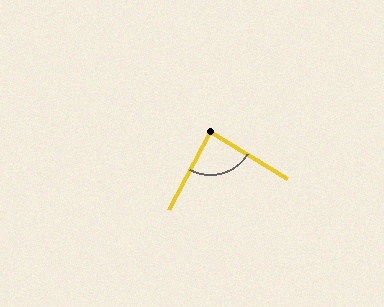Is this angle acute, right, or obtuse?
It is approximately a right angle.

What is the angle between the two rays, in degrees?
Approximately 87 degrees.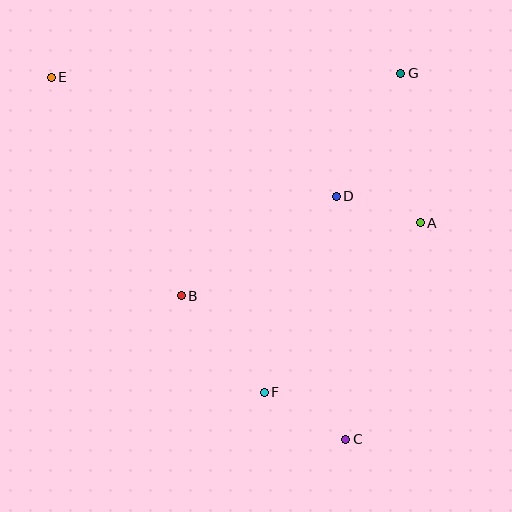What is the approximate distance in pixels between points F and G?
The distance between F and G is approximately 347 pixels.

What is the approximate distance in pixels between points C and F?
The distance between C and F is approximately 94 pixels.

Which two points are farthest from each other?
Points C and E are farthest from each other.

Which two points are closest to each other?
Points A and D are closest to each other.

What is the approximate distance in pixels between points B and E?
The distance between B and E is approximately 254 pixels.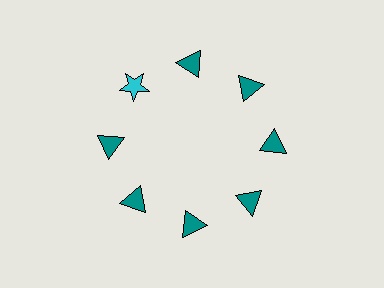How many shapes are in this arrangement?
There are 8 shapes arranged in a ring pattern.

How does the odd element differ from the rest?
It differs in both color (cyan instead of teal) and shape (star instead of triangle).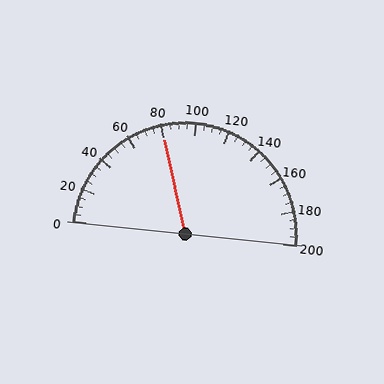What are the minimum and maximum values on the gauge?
The gauge ranges from 0 to 200.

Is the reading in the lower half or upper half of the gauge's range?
The reading is in the lower half of the range (0 to 200).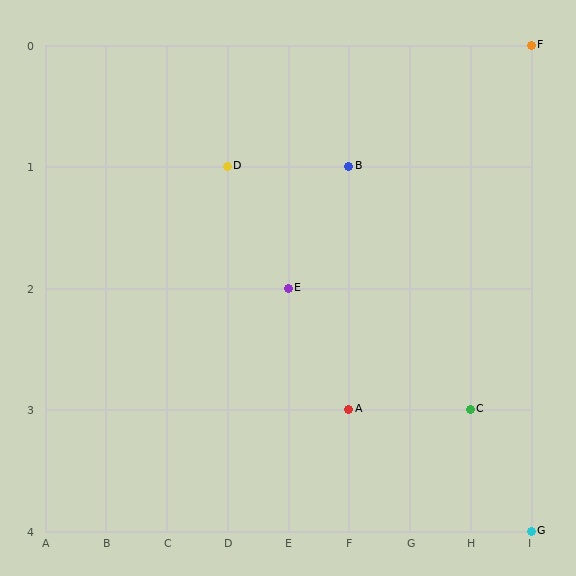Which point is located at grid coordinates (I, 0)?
Point F is at (I, 0).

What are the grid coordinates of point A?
Point A is at grid coordinates (F, 3).